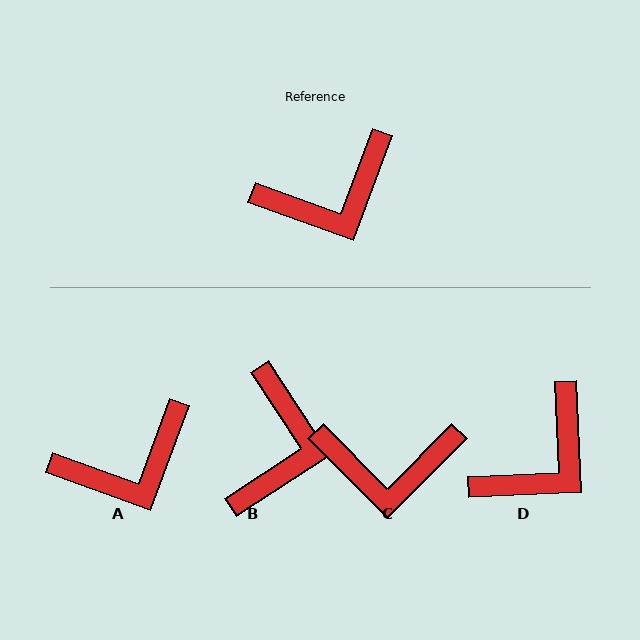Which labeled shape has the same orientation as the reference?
A.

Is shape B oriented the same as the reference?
No, it is off by about 53 degrees.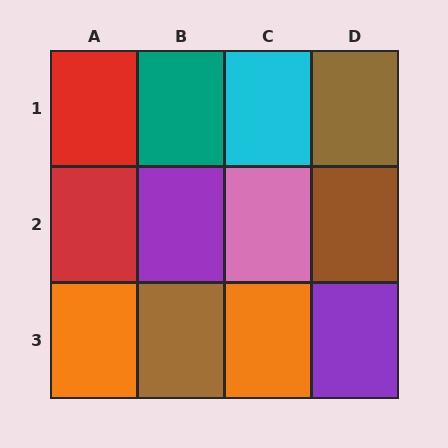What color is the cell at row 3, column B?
Brown.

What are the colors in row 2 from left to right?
Red, purple, pink, brown.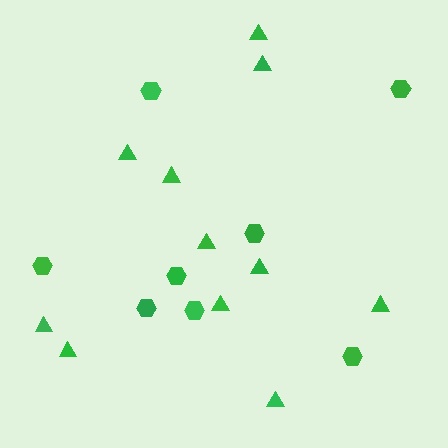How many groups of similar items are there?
There are 2 groups: one group of triangles (11) and one group of hexagons (8).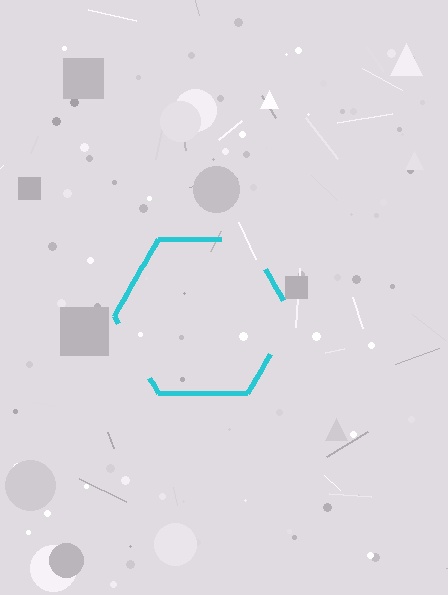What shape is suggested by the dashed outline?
The dashed outline suggests a hexagon.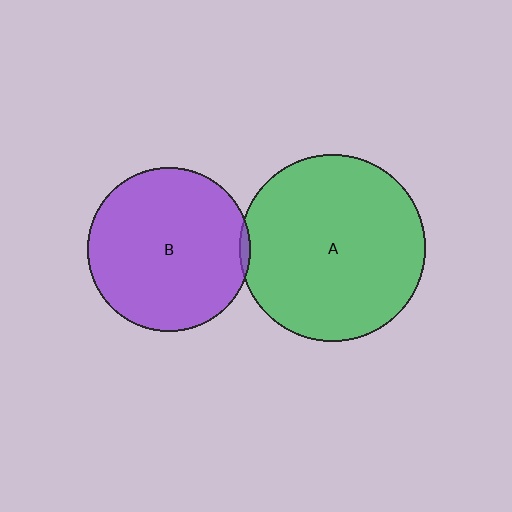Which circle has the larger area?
Circle A (green).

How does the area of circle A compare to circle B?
Approximately 1.3 times.